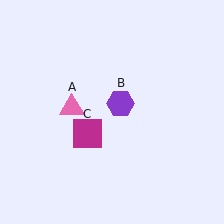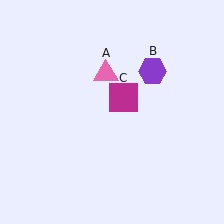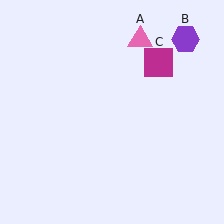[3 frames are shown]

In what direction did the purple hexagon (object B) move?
The purple hexagon (object B) moved up and to the right.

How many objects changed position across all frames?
3 objects changed position: pink triangle (object A), purple hexagon (object B), magenta square (object C).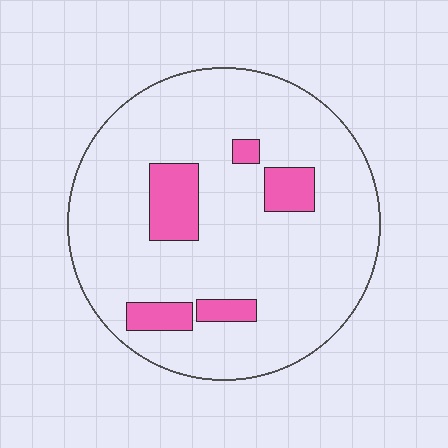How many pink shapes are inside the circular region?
5.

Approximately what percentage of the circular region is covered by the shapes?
Approximately 15%.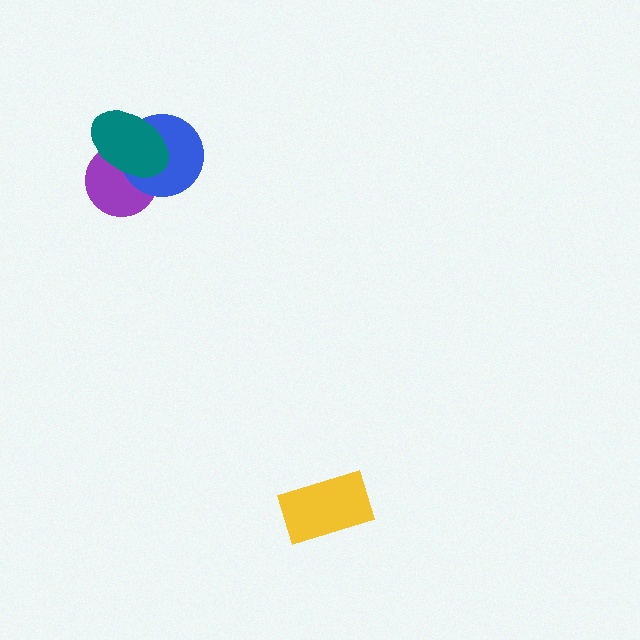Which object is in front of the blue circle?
The teal ellipse is in front of the blue circle.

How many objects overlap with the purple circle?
2 objects overlap with the purple circle.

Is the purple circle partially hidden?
Yes, it is partially covered by another shape.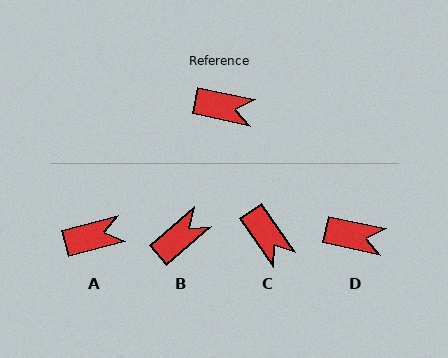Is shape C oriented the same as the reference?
No, it is off by about 43 degrees.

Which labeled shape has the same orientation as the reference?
D.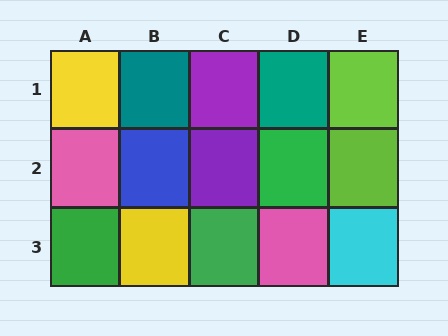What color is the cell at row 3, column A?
Green.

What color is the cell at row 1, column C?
Purple.